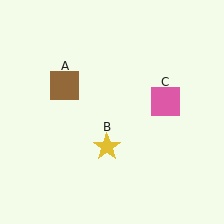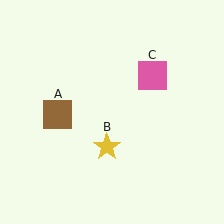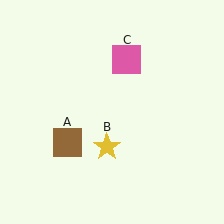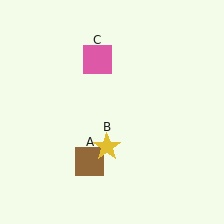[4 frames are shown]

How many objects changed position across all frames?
2 objects changed position: brown square (object A), pink square (object C).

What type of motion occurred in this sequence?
The brown square (object A), pink square (object C) rotated counterclockwise around the center of the scene.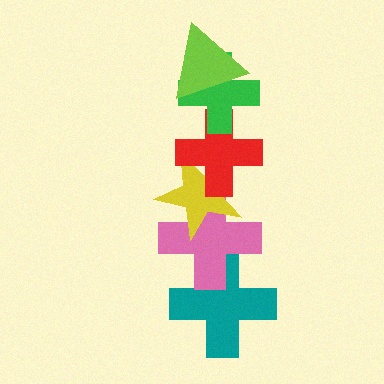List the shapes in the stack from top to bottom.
From top to bottom: the lime triangle, the green cross, the red cross, the yellow star, the pink cross, the teal cross.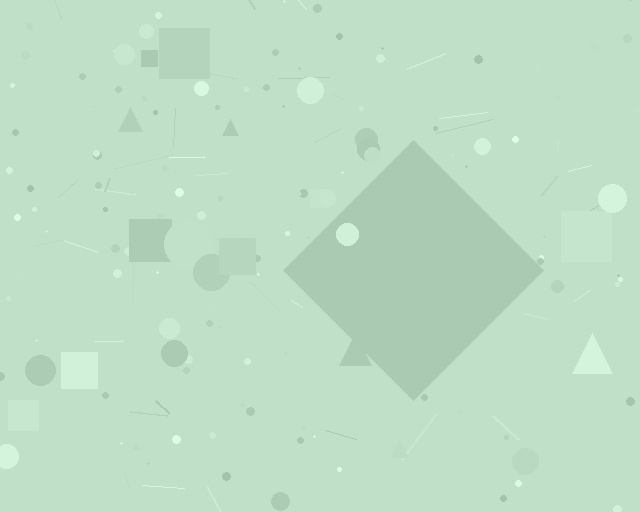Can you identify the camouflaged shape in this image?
The camouflaged shape is a diamond.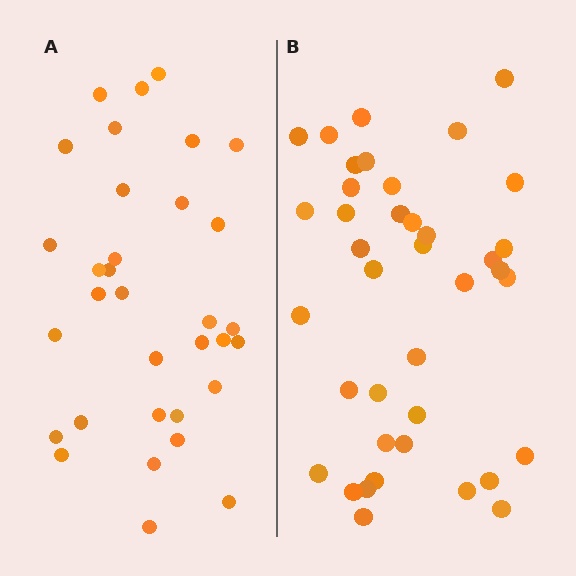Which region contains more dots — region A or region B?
Region B (the right region) has more dots.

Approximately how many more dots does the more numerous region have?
Region B has about 6 more dots than region A.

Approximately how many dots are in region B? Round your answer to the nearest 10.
About 40 dots. (The exact count is 39, which rounds to 40.)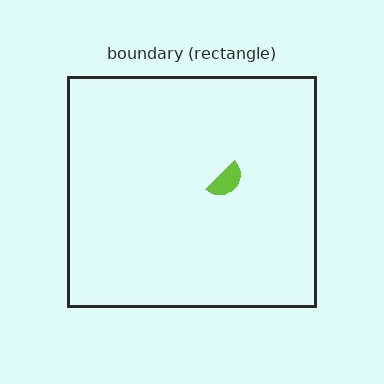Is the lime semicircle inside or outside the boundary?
Inside.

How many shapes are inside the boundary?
1 inside, 0 outside.